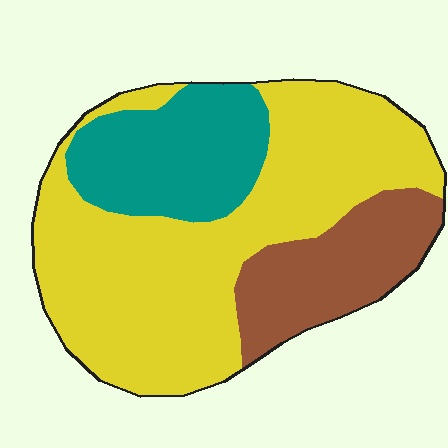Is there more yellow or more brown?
Yellow.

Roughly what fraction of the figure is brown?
Brown takes up about one fifth (1/5) of the figure.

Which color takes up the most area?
Yellow, at roughly 60%.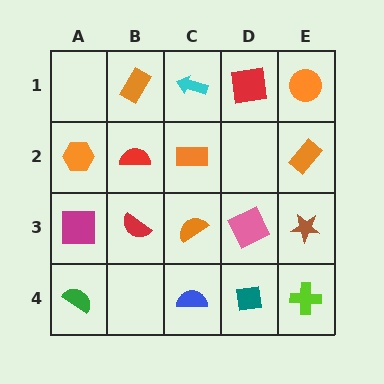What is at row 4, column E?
A lime cross.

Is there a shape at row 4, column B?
No, that cell is empty.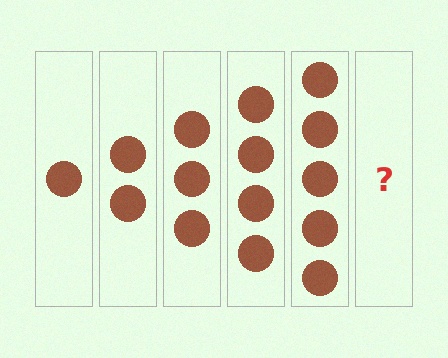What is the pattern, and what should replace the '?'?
The pattern is that each step adds one more circle. The '?' should be 6 circles.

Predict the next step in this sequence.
The next step is 6 circles.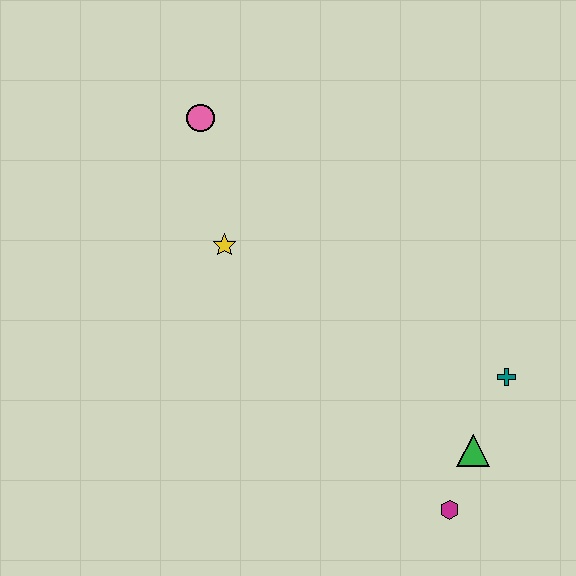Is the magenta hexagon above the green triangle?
No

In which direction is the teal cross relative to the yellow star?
The teal cross is to the right of the yellow star.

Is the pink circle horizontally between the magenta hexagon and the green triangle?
No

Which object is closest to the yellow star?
The pink circle is closest to the yellow star.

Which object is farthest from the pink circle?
The magenta hexagon is farthest from the pink circle.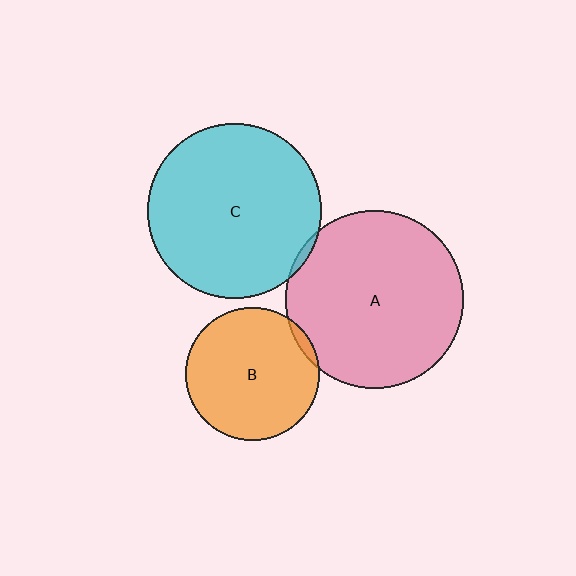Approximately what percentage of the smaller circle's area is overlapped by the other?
Approximately 5%.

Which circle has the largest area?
Circle A (pink).